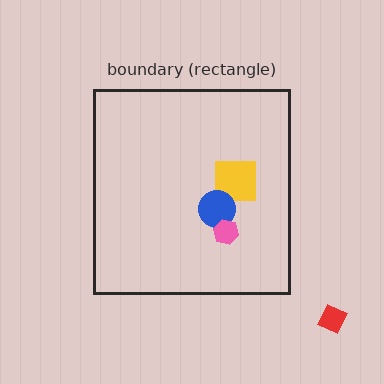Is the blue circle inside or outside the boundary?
Inside.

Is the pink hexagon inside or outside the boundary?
Inside.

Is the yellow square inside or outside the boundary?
Inside.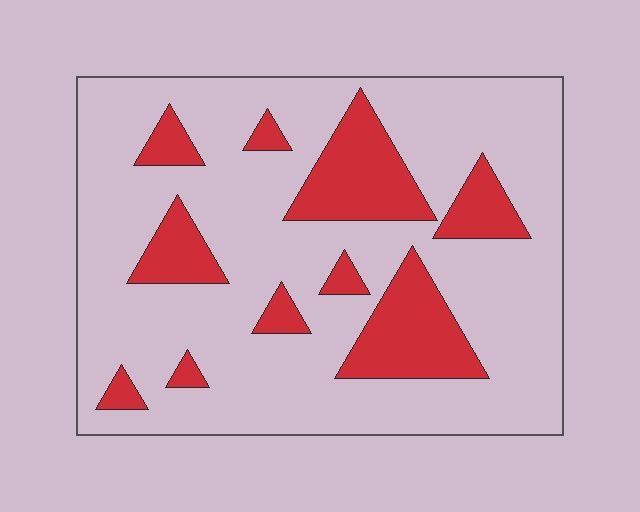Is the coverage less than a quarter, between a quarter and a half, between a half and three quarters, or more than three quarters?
Less than a quarter.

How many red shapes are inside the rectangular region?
10.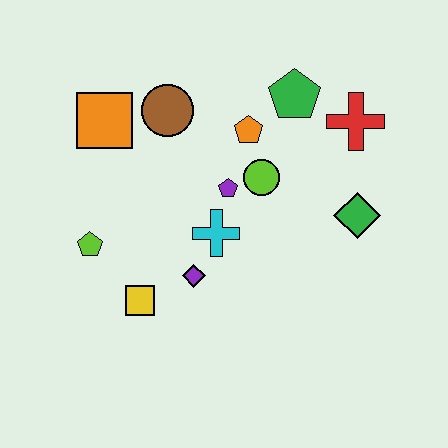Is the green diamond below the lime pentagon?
No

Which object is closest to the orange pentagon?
The lime circle is closest to the orange pentagon.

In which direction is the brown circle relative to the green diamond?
The brown circle is to the left of the green diamond.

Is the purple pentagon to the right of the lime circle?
No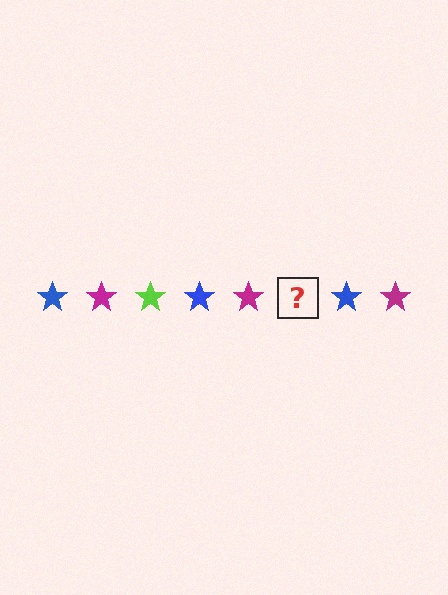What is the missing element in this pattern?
The missing element is a lime star.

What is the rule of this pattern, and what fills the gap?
The rule is that the pattern cycles through blue, magenta, lime stars. The gap should be filled with a lime star.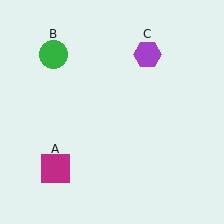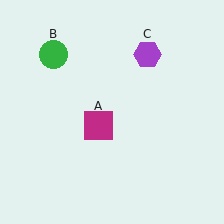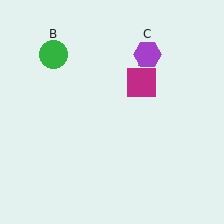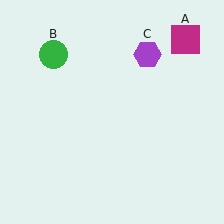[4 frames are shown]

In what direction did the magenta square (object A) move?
The magenta square (object A) moved up and to the right.